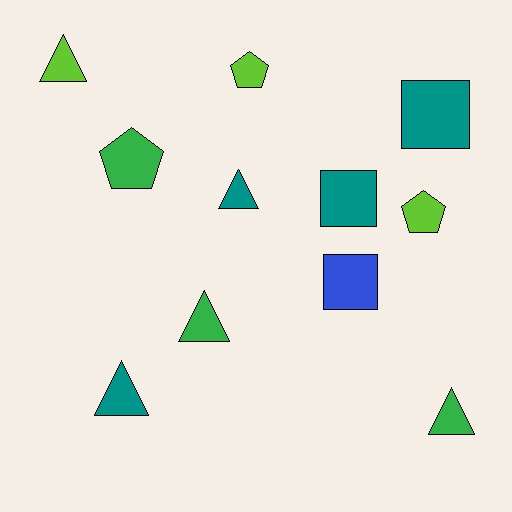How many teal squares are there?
There are 2 teal squares.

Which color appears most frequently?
Teal, with 4 objects.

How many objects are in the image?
There are 11 objects.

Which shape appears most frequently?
Triangle, with 5 objects.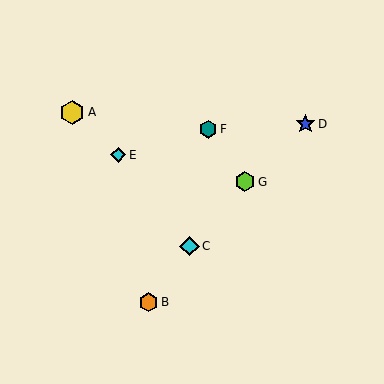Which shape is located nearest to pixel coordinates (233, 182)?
The lime hexagon (labeled G) at (245, 182) is nearest to that location.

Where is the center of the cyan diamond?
The center of the cyan diamond is at (118, 155).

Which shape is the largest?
The yellow hexagon (labeled A) is the largest.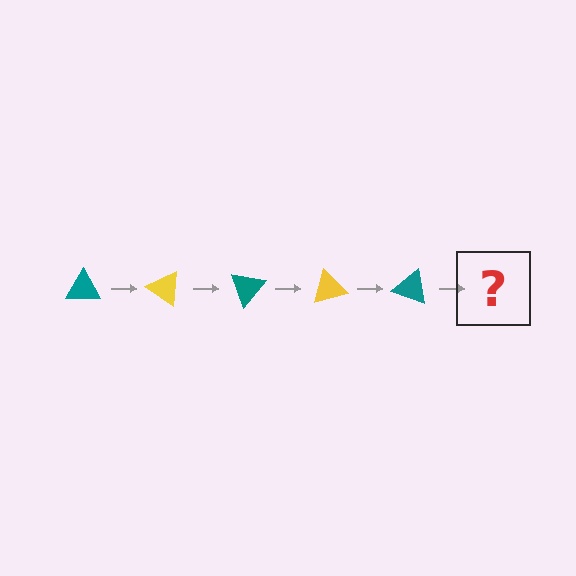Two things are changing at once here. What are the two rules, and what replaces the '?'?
The two rules are that it rotates 35 degrees each step and the color cycles through teal and yellow. The '?' should be a yellow triangle, rotated 175 degrees from the start.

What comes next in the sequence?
The next element should be a yellow triangle, rotated 175 degrees from the start.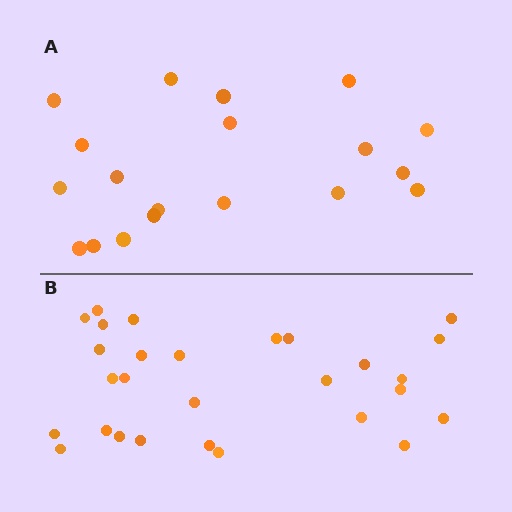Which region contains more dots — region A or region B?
Region B (the bottom region) has more dots.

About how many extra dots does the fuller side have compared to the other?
Region B has roughly 8 or so more dots than region A.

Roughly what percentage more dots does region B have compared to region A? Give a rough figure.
About 45% more.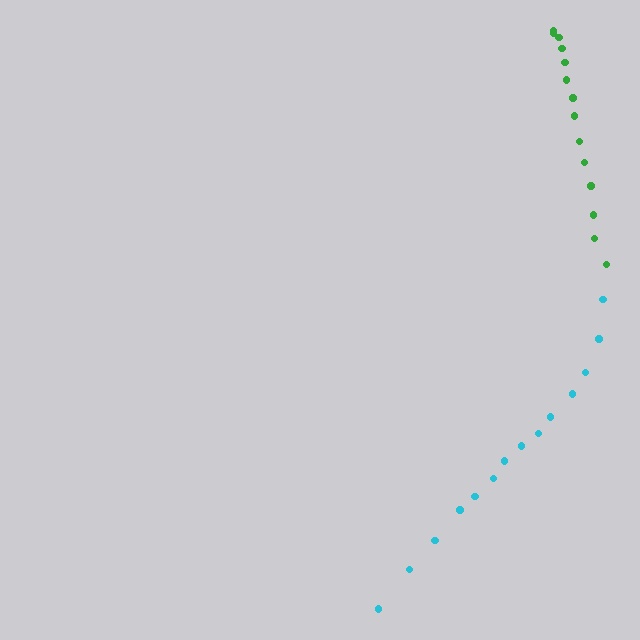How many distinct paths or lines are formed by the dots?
There are 2 distinct paths.